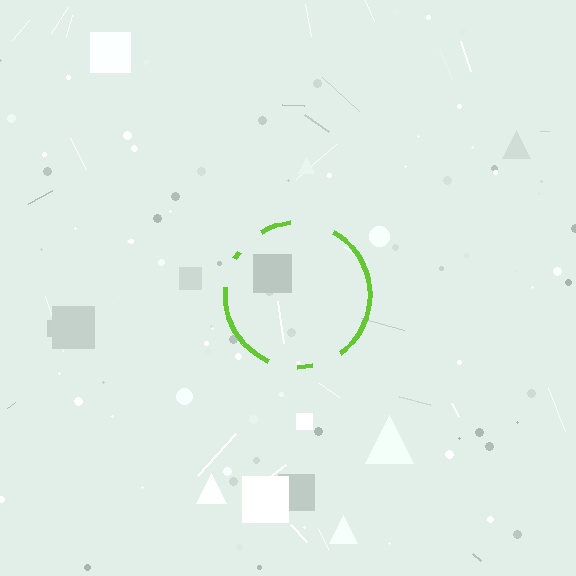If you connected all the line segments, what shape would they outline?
They would outline a circle.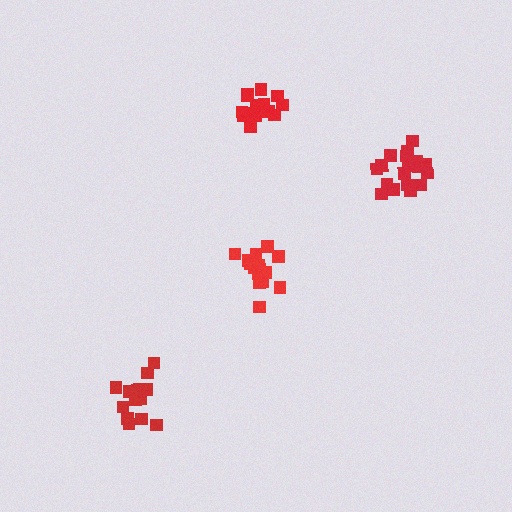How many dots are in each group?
Group 1: 15 dots, Group 2: 16 dots, Group 3: 16 dots, Group 4: 19 dots (66 total).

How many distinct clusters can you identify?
There are 4 distinct clusters.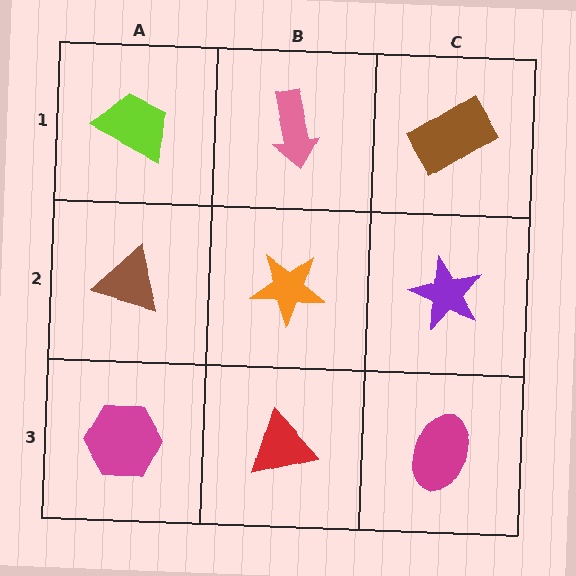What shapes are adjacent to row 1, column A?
A brown triangle (row 2, column A), a pink arrow (row 1, column B).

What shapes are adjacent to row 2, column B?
A pink arrow (row 1, column B), a red triangle (row 3, column B), a brown triangle (row 2, column A), a purple star (row 2, column C).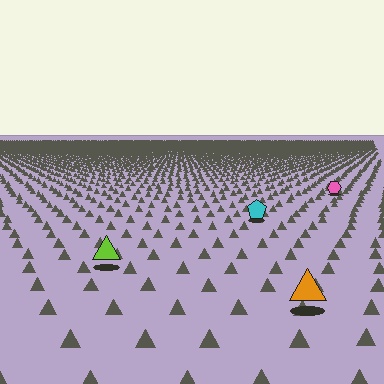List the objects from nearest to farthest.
From nearest to farthest: the orange triangle, the lime triangle, the cyan pentagon, the pink hexagon.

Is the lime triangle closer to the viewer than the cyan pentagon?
Yes. The lime triangle is closer — you can tell from the texture gradient: the ground texture is coarser near it.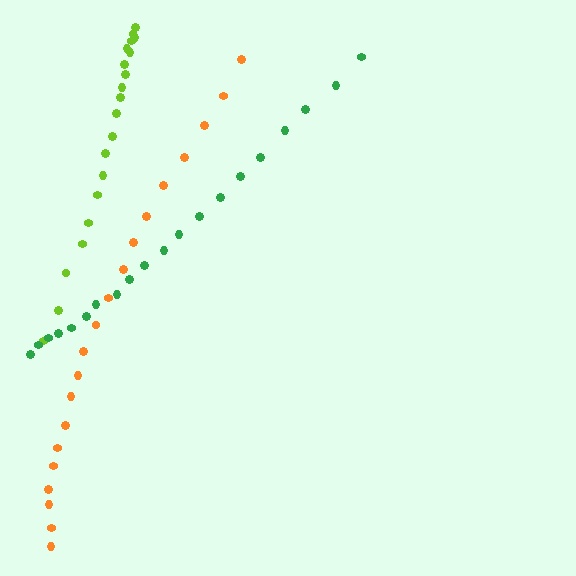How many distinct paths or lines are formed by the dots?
There are 3 distinct paths.